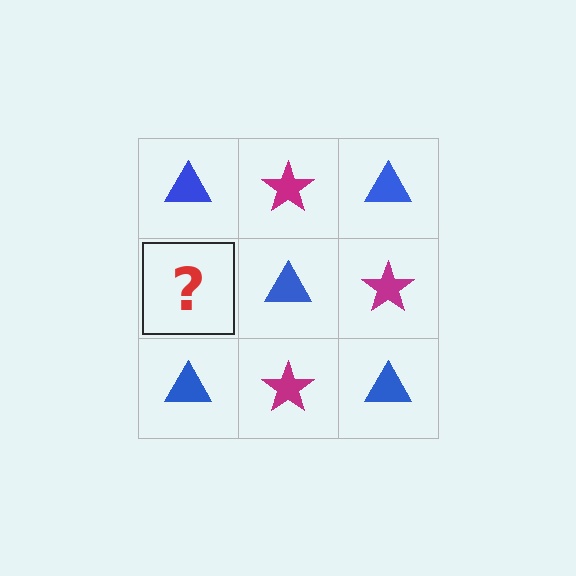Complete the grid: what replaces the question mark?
The question mark should be replaced with a magenta star.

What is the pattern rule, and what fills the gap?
The rule is that it alternates blue triangle and magenta star in a checkerboard pattern. The gap should be filled with a magenta star.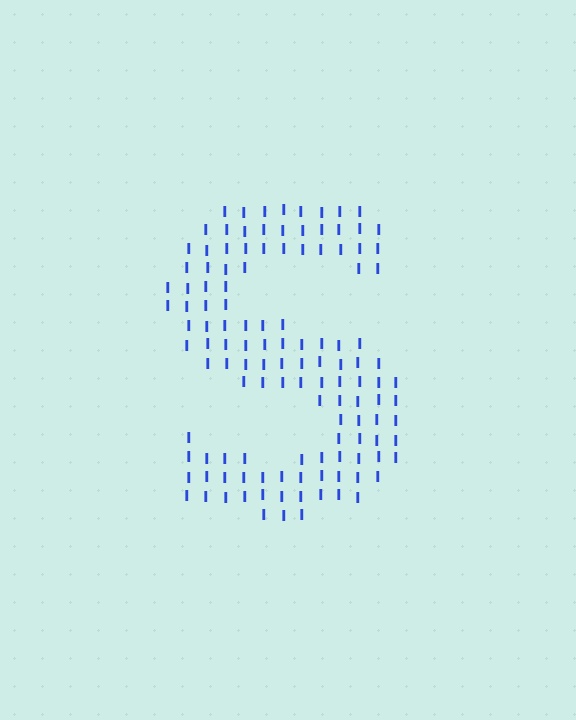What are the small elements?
The small elements are letter I's.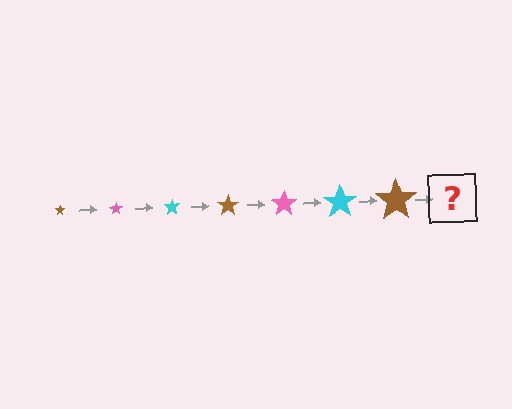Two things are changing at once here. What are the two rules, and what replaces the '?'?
The two rules are that the star grows larger each step and the color cycles through brown, pink, and cyan. The '?' should be a pink star, larger than the previous one.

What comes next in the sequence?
The next element should be a pink star, larger than the previous one.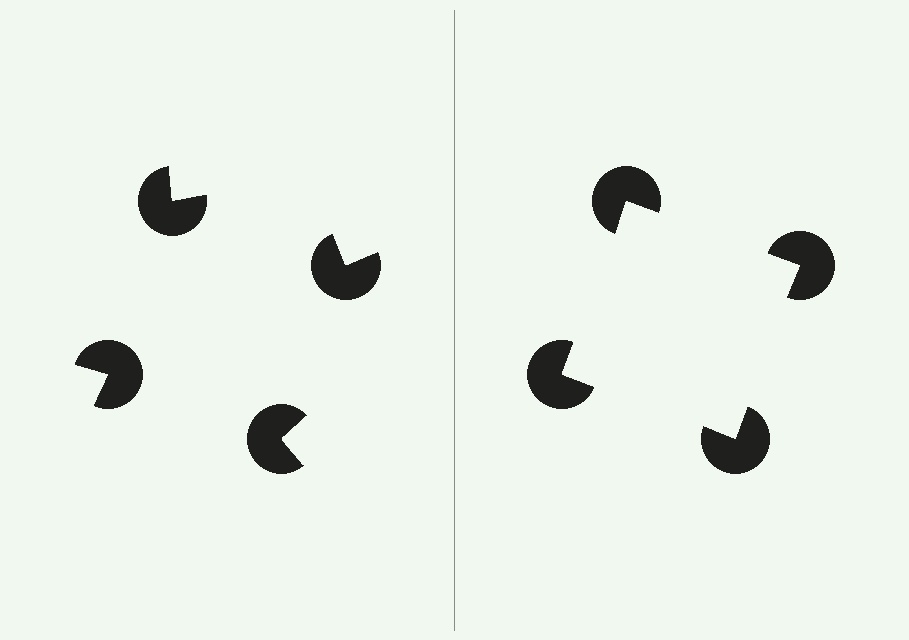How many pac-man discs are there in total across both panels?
8 — 4 on each side.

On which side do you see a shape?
An illusory square appears on the right side. On the left side the wedge cuts are rotated, so no coherent shape forms.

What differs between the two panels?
The pac-man discs are positioned identically on both sides; only the wedge orientations differ. On the right they align to a square; on the left they are misaligned.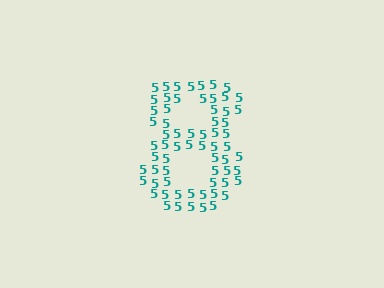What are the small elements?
The small elements are digit 5's.